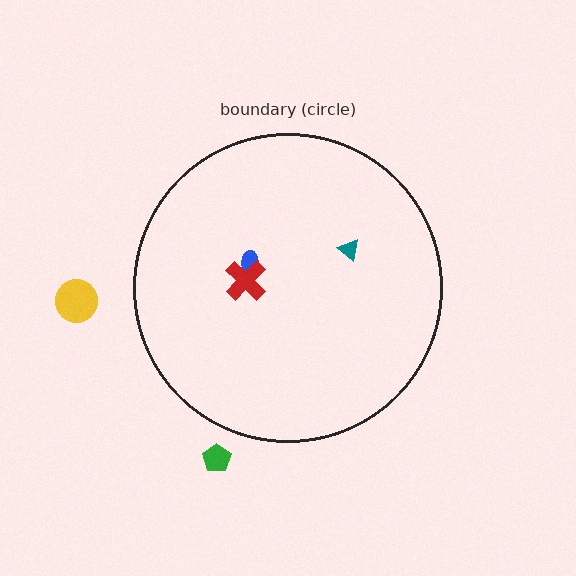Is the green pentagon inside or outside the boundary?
Outside.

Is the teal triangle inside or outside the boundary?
Inside.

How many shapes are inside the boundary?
3 inside, 2 outside.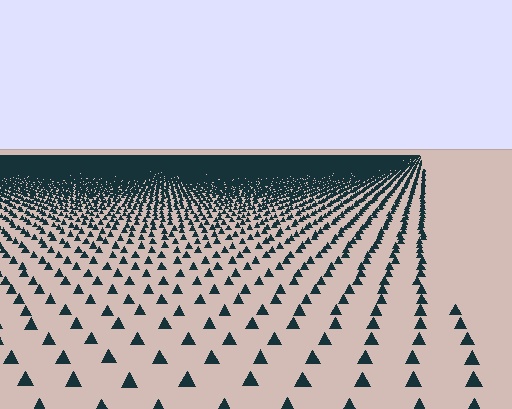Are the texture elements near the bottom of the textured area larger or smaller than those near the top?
Larger. Near the bottom, elements are closer to the viewer and appear at a bigger on-screen size.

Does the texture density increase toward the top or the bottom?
Density increases toward the top.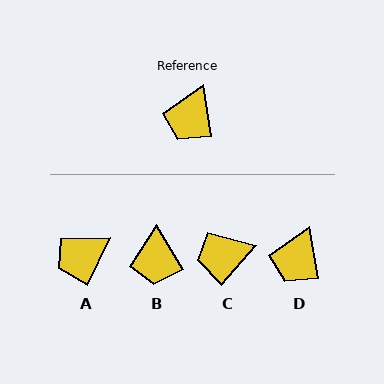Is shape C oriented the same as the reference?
No, it is off by about 51 degrees.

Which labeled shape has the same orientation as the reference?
D.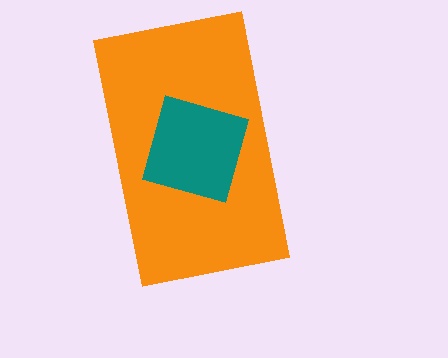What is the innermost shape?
The teal diamond.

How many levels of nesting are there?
2.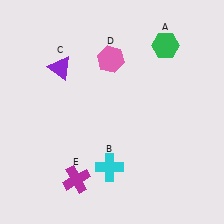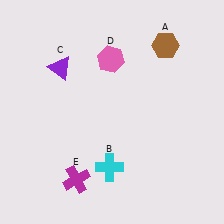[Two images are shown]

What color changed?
The hexagon (A) changed from green in Image 1 to brown in Image 2.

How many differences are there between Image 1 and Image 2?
There is 1 difference between the two images.